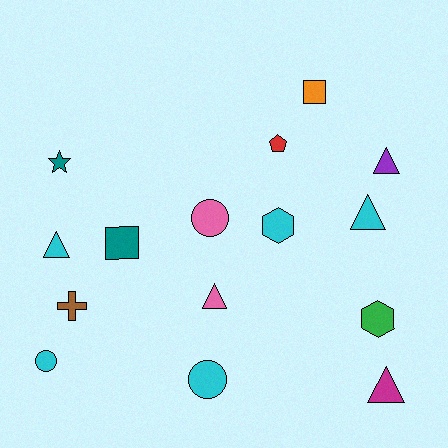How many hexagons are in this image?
There are 2 hexagons.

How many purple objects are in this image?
There is 1 purple object.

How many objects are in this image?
There are 15 objects.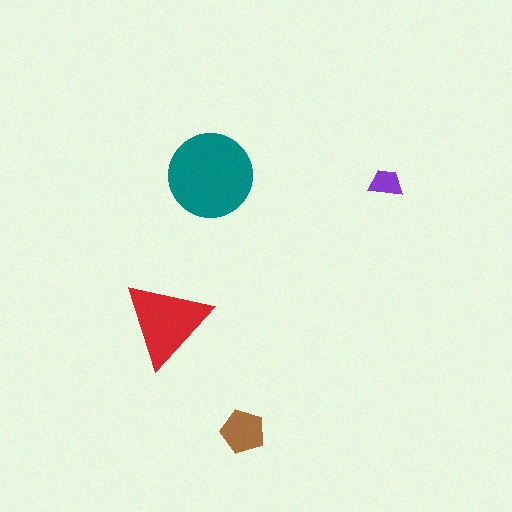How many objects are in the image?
There are 4 objects in the image.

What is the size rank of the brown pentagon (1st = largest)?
3rd.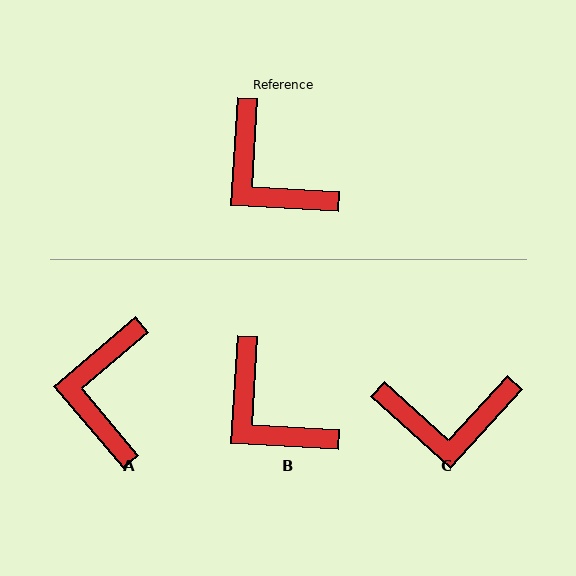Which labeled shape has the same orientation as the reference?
B.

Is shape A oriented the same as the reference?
No, it is off by about 46 degrees.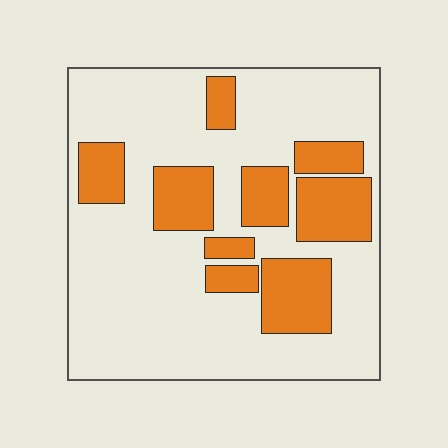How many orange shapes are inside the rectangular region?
9.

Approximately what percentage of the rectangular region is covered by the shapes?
Approximately 25%.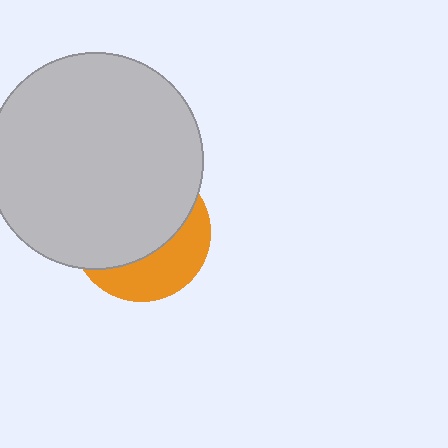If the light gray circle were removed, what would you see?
You would see the complete orange circle.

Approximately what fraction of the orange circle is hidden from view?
Roughly 65% of the orange circle is hidden behind the light gray circle.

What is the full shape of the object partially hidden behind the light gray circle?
The partially hidden object is an orange circle.